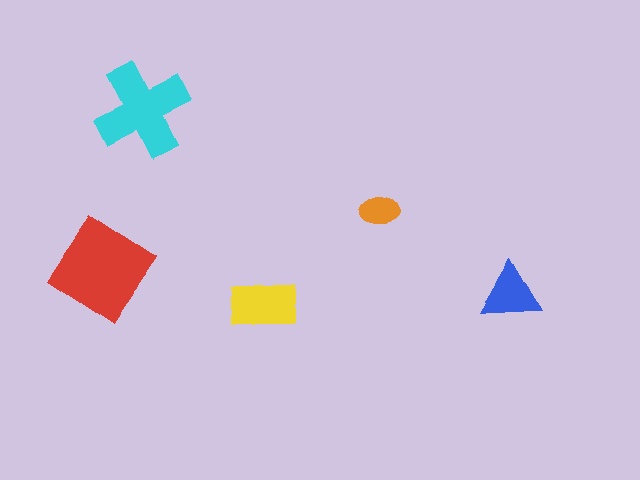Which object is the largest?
The red diamond.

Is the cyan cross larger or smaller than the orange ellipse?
Larger.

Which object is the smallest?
The orange ellipse.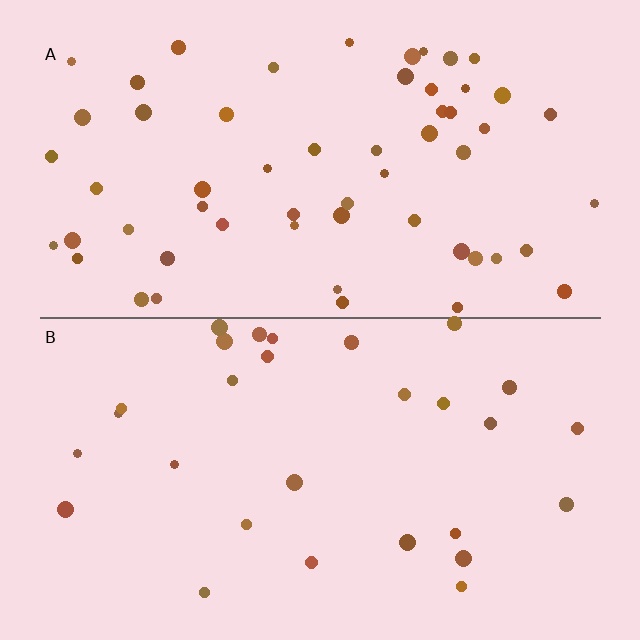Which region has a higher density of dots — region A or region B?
A (the top).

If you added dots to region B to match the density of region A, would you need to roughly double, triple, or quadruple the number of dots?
Approximately double.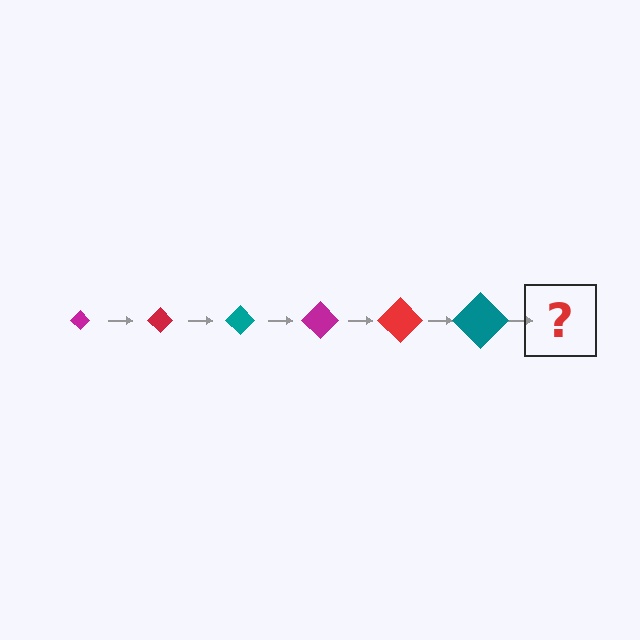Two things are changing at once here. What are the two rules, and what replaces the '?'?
The two rules are that the diamond grows larger each step and the color cycles through magenta, red, and teal. The '?' should be a magenta diamond, larger than the previous one.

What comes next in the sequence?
The next element should be a magenta diamond, larger than the previous one.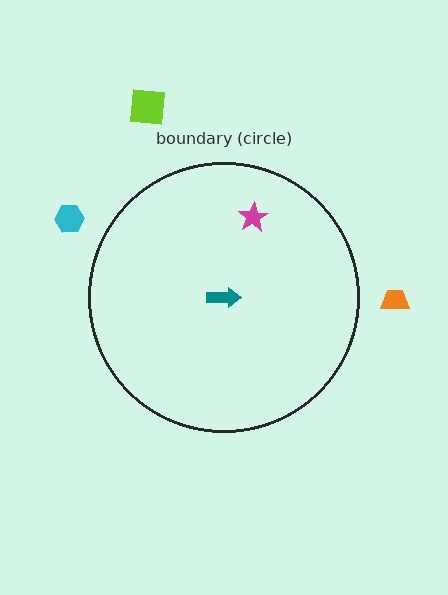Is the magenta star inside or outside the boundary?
Inside.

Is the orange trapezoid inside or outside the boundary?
Outside.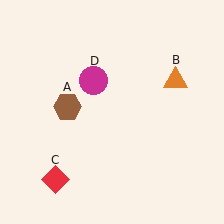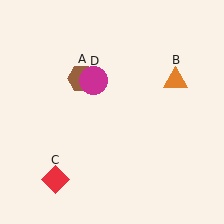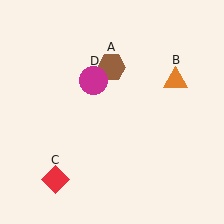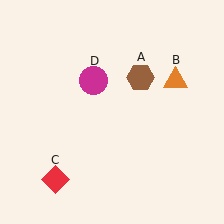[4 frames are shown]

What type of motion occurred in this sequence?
The brown hexagon (object A) rotated clockwise around the center of the scene.